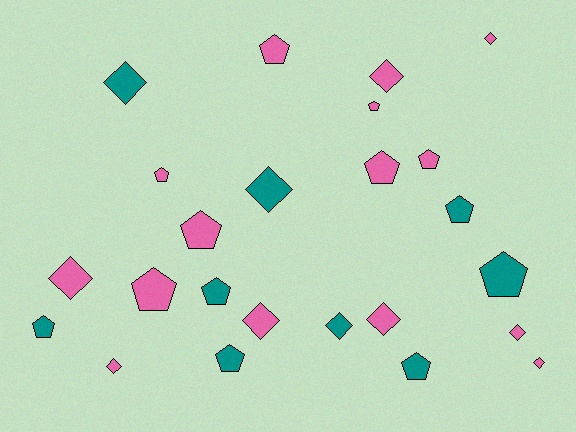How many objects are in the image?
There are 24 objects.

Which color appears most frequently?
Pink, with 15 objects.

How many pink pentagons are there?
There are 7 pink pentagons.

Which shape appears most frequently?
Pentagon, with 13 objects.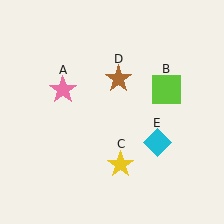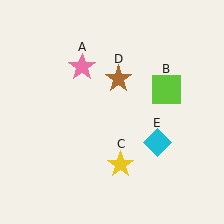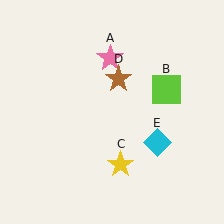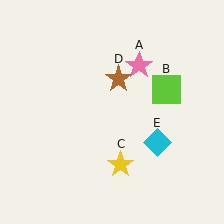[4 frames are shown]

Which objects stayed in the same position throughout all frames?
Lime square (object B) and yellow star (object C) and brown star (object D) and cyan diamond (object E) remained stationary.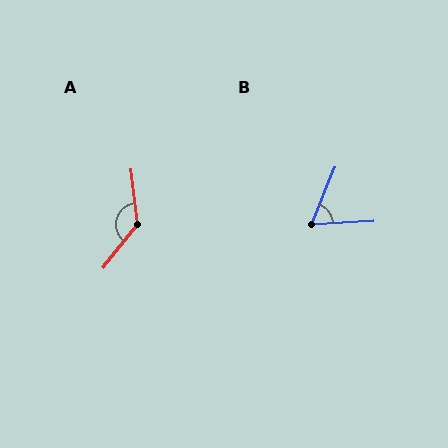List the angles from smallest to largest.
B (65°), A (135°).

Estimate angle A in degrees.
Approximately 135 degrees.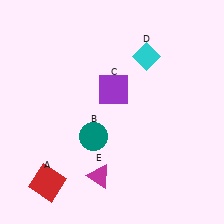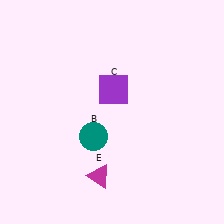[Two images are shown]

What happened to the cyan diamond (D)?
The cyan diamond (D) was removed in Image 2. It was in the top-right area of Image 1.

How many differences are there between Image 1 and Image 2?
There are 2 differences between the two images.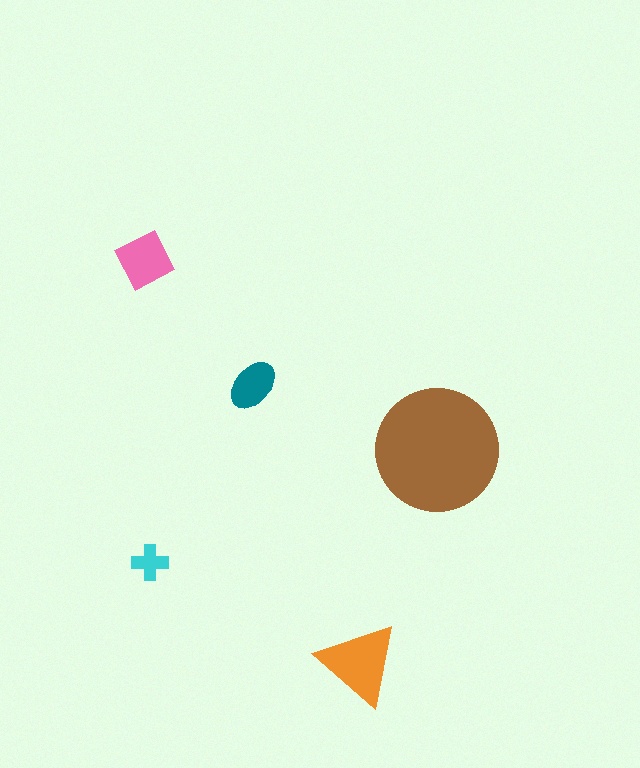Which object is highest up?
The pink diamond is topmost.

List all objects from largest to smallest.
The brown circle, the orange triangle, the pink diamond, the teal ellipse, the cyan cross.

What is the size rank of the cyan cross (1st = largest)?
5th.